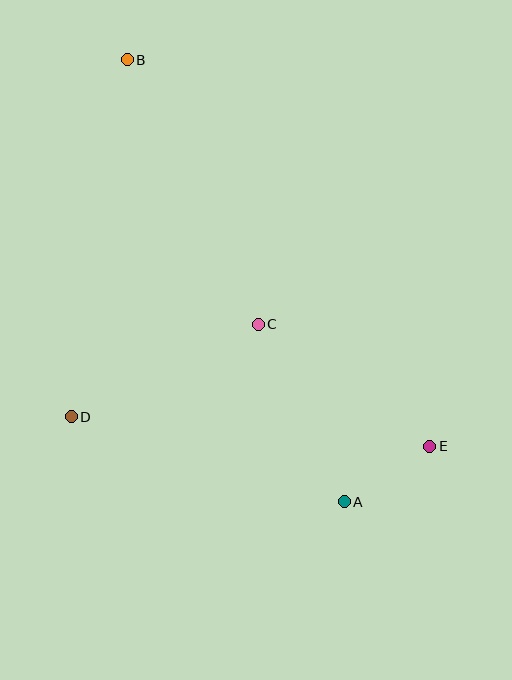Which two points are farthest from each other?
Points A and B are farthest from each other.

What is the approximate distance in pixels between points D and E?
The distance between D and E is approximately 360 pixels.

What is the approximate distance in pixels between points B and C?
The distance between B and C is approximately 295 pixels.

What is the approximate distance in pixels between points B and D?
The distance between B and D is approximately 362 pixels.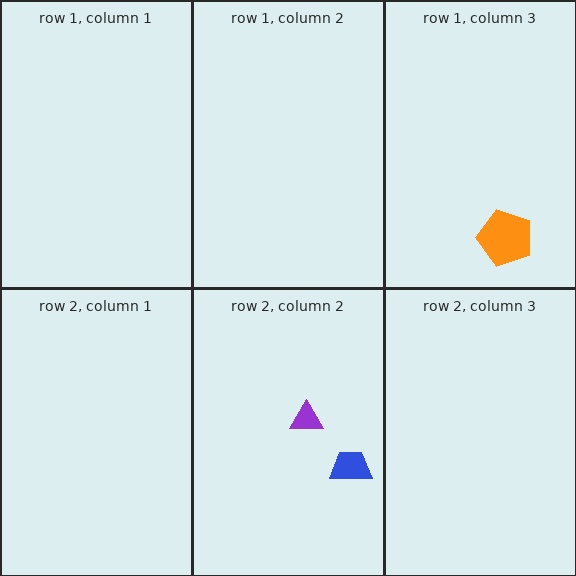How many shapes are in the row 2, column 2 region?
2.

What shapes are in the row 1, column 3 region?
The orange pentagon.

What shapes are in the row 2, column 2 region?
The blue trapezoid, the purple triangle.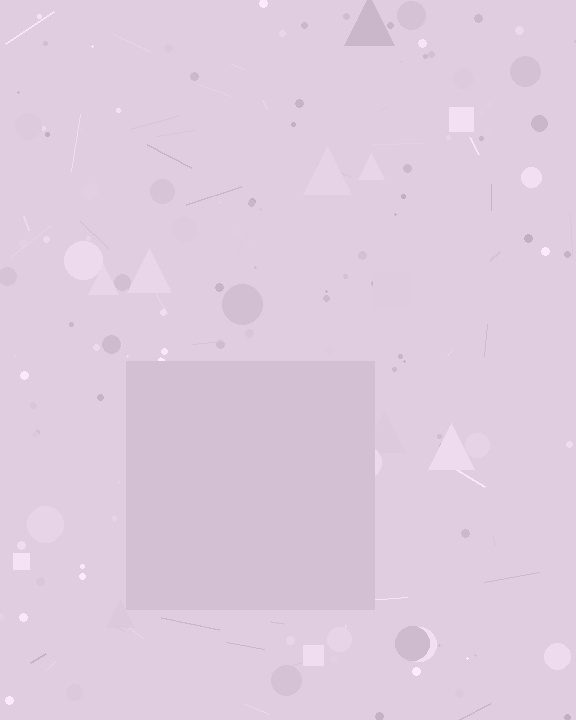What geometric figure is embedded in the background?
A square is embedded in the background.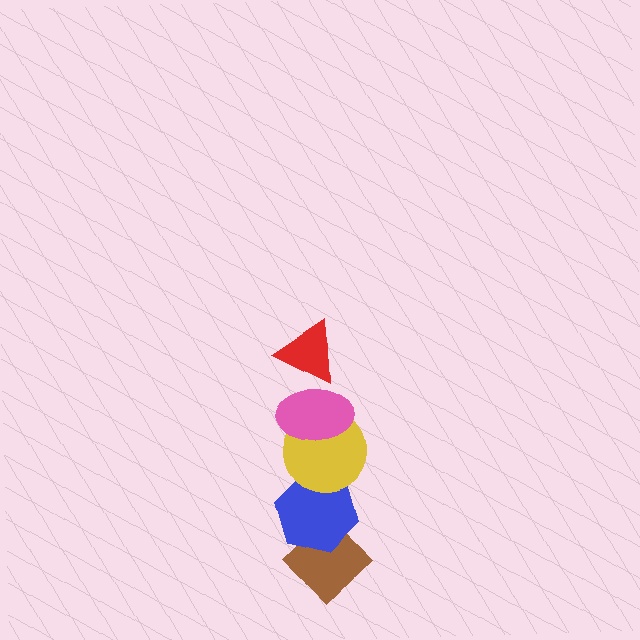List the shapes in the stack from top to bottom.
From top to bottom: the red triangle, the pink ellipse, the yellow circle, the blue hexagon, the brown diamond.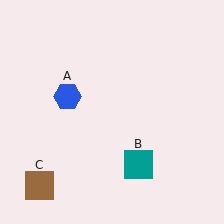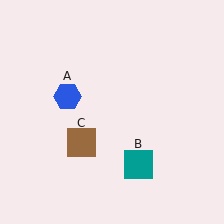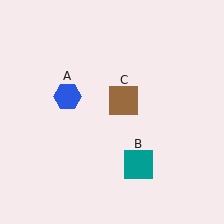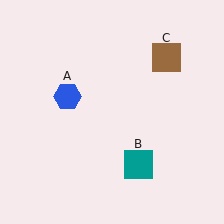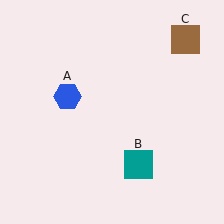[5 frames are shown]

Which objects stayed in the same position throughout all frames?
Blue hexagon (object A) and teal square (object B) remained stationary.